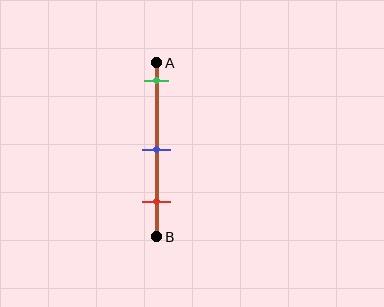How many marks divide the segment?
There are 3 marks dividing the segment.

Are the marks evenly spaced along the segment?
Yes, the marks are approximately evenly spaced.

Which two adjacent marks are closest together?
The blue and red marks are the closest adjacent pair.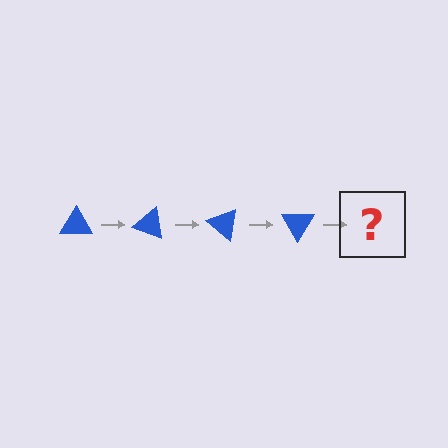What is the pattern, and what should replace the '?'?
The pattern is that the triangle rotates 20 degrees each step. The '?' should be a blue triangle rotated 80 degrees.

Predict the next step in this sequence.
The next step is a blue triangle rotated 80 degrees.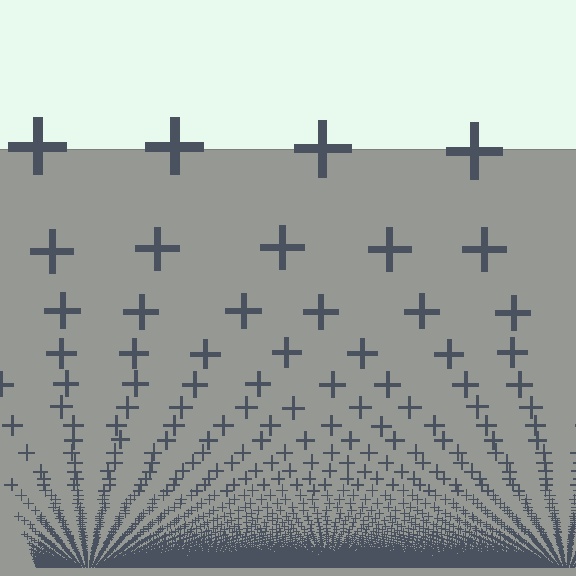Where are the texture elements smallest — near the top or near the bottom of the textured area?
Near the bottom.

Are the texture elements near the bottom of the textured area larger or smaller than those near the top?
Smaller. The gradient is inverted — elements near the bottom are smaller and denser.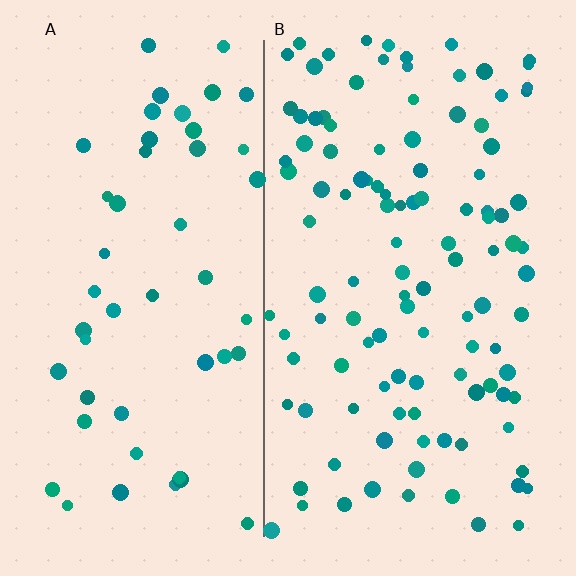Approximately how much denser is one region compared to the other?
Approximately 2.3× — region B over region A.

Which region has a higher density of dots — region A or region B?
B (the right).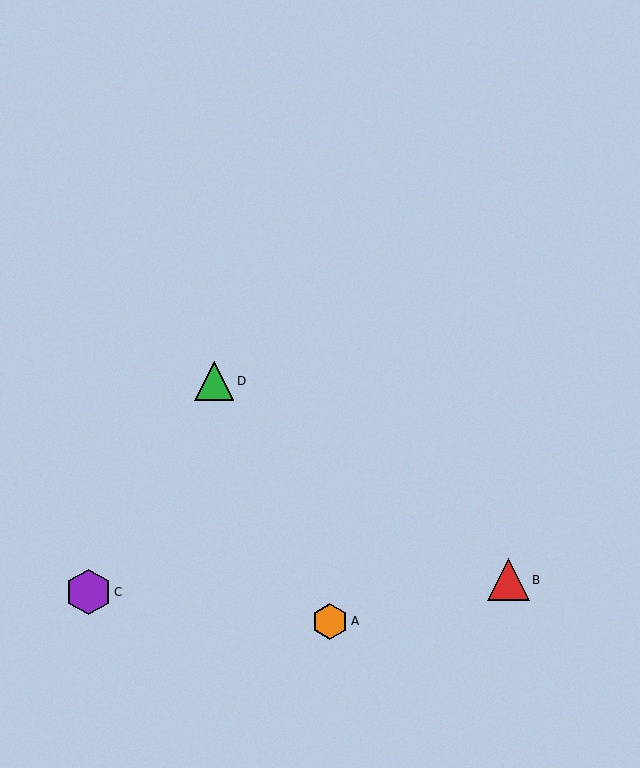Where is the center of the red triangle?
The center of the red triangle is at (508, 580).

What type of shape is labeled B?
Shape B is a red triangle.